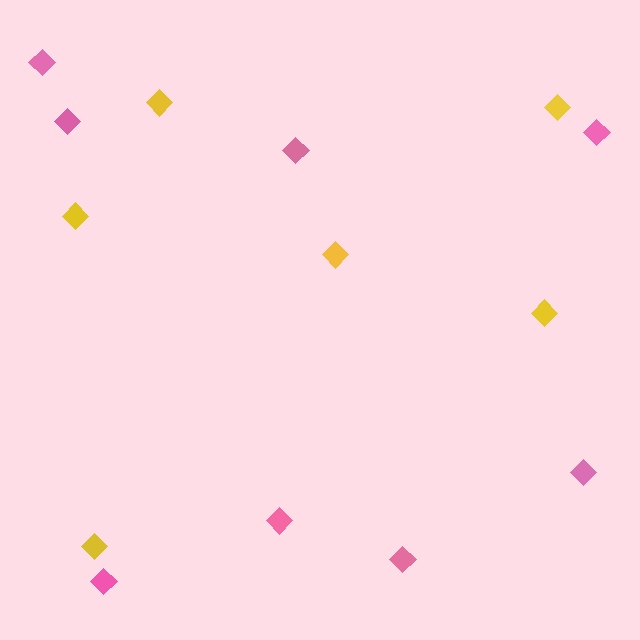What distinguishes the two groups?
There are 2 groups: one group of yellow diamonds (6) and one group of pink diamonds (8).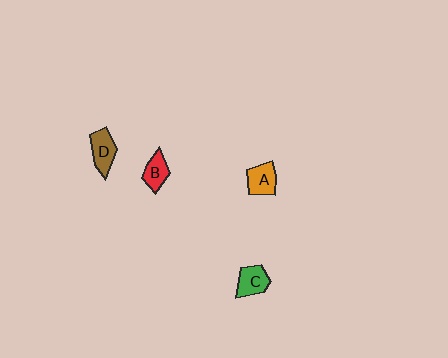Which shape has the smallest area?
Shape B (red).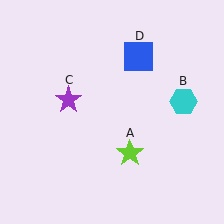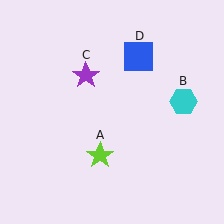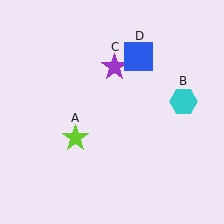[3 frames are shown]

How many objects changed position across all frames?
2 objects changed position: lime star (object A), purple star (object C).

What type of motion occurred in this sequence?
The lime star (object A), purple star (object C) rotated clockwise around the center of the scene.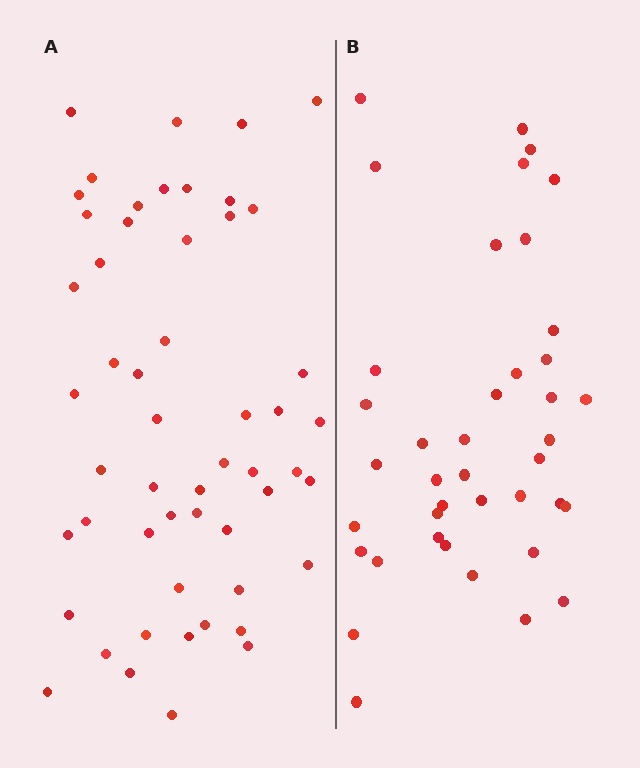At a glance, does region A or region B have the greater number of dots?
Region A (the left region) has more dots.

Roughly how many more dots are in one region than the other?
Region A has approximately 15 more dots than region B.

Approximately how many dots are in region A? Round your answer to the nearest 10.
About 50 dots. (The exact count is 53, which rounds to 50.)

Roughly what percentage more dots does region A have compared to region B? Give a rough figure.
About 30% more.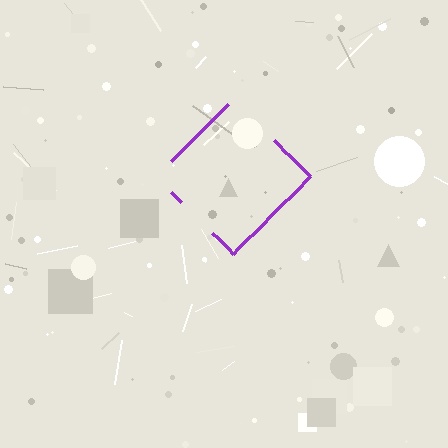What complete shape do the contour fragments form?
The contour fragments form a diamond.